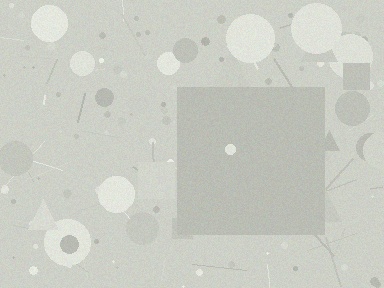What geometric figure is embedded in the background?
A square is embedded in the background.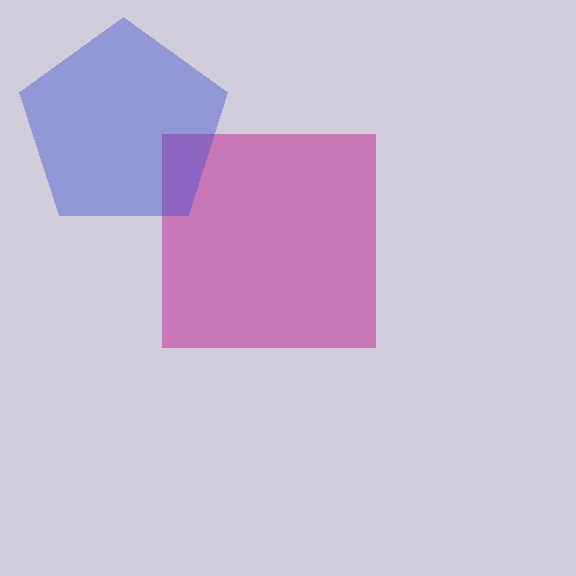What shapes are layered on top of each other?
The layered shapes are: a magenta square, a blue pentagon.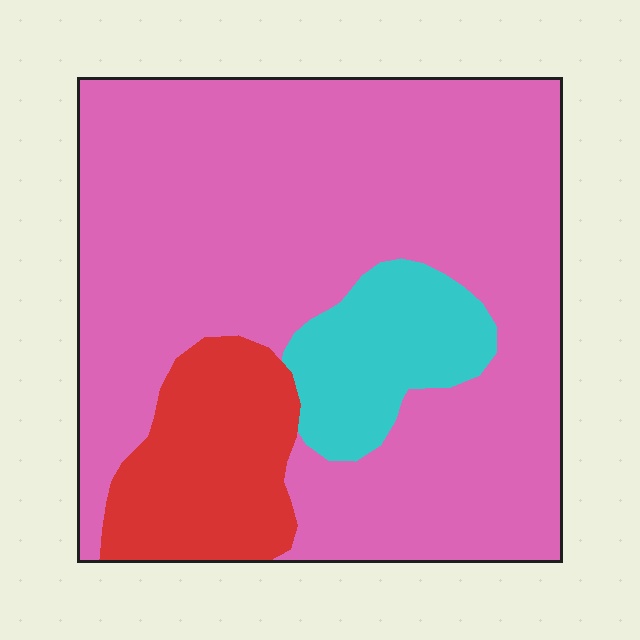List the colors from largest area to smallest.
From largest to smallest: pink, red, cyan.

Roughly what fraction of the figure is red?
Red covers roughly 15% of the figure.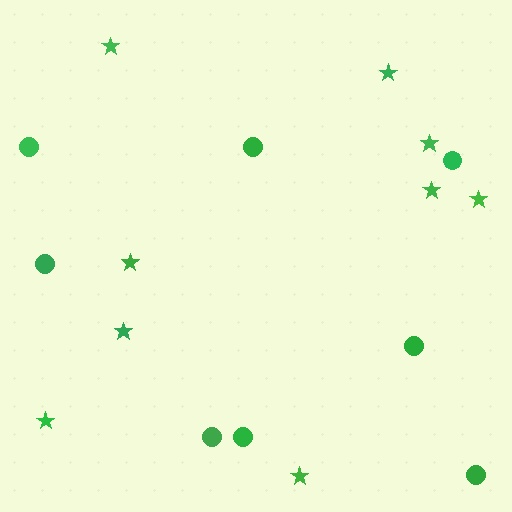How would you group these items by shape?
There are 2 groups: one group of stars (9) and one group of circles (8).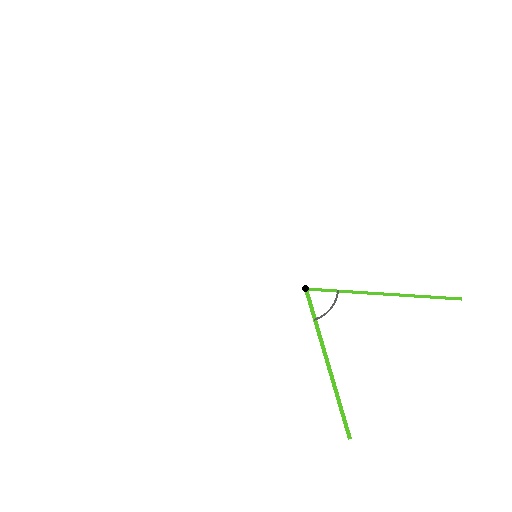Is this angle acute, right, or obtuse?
It is acute.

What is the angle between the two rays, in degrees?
Approximately 70 degrees.